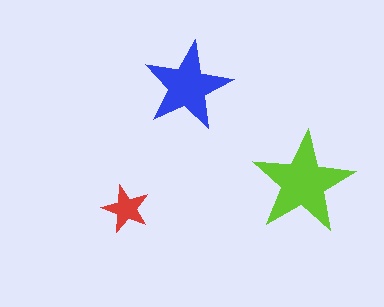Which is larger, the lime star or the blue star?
The lime one.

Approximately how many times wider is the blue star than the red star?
About 2 times wider.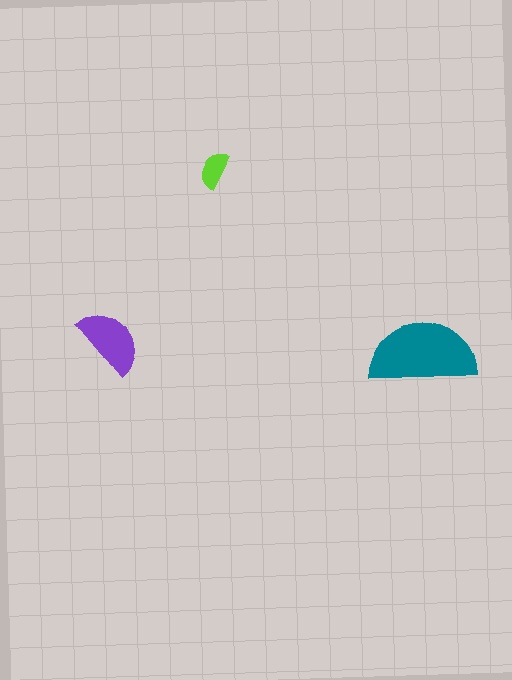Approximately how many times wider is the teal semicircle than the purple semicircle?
About 1.5 times wider.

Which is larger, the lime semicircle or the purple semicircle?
The purple one.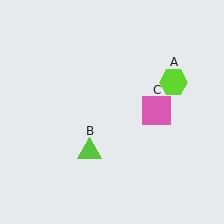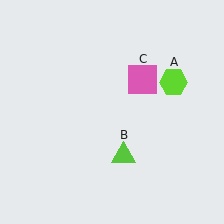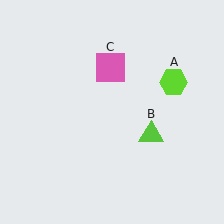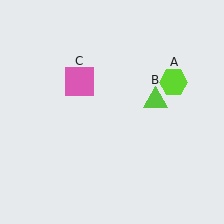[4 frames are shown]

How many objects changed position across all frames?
2 objects changed position: lime triangle (object B), pink square (object C).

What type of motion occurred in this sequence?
The lime triangle (object B), pink square (object C) rotated counterclockwise around the center of the scene.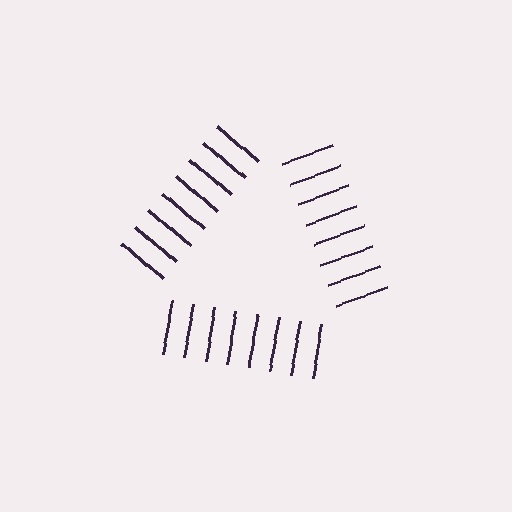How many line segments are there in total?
24 — 8 along each of the 3 edges.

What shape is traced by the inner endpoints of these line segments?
An illusory triangle — the line segments terminate on its edges but no continuous stroke is drawn.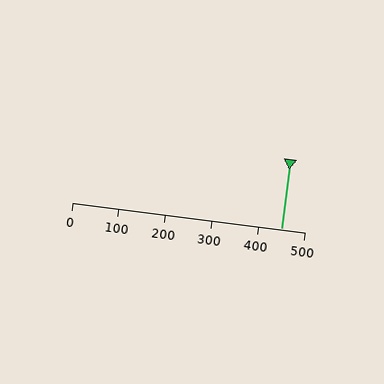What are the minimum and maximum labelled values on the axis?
The axis runs from 0 to 500.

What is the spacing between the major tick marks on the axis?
The major ticks are spaced 100 apart.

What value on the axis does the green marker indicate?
The marker indicates approximately 450.